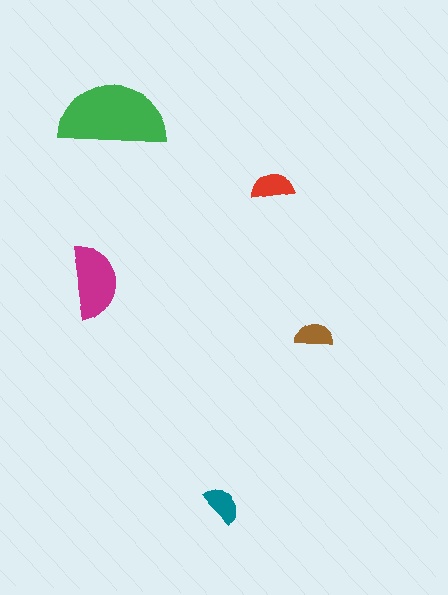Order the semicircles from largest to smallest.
the green one, the magenta one, the red one, the teal one, the brown one.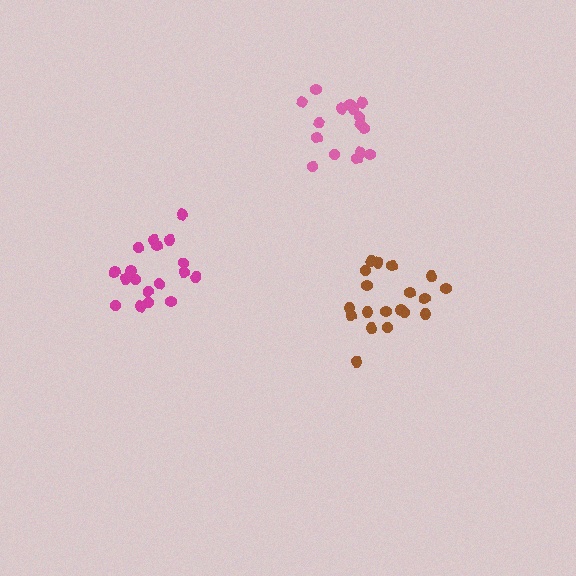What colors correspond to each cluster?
The clusters are colored: brown, magenta, pink.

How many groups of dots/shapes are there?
There are 3 groups.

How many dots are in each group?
Group 1: 19 dots, Group 2: 18 dots, Group 3: 16 dots (53 total).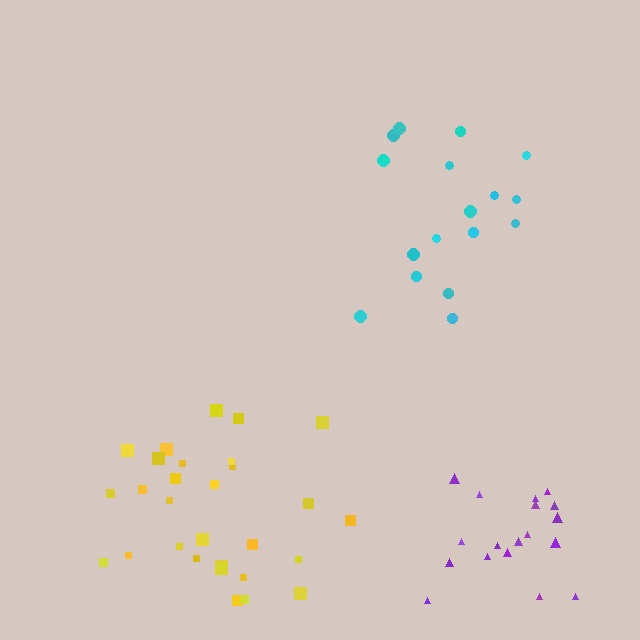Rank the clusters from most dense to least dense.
purple, yellow, cyan.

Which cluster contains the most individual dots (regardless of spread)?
Yellow (29).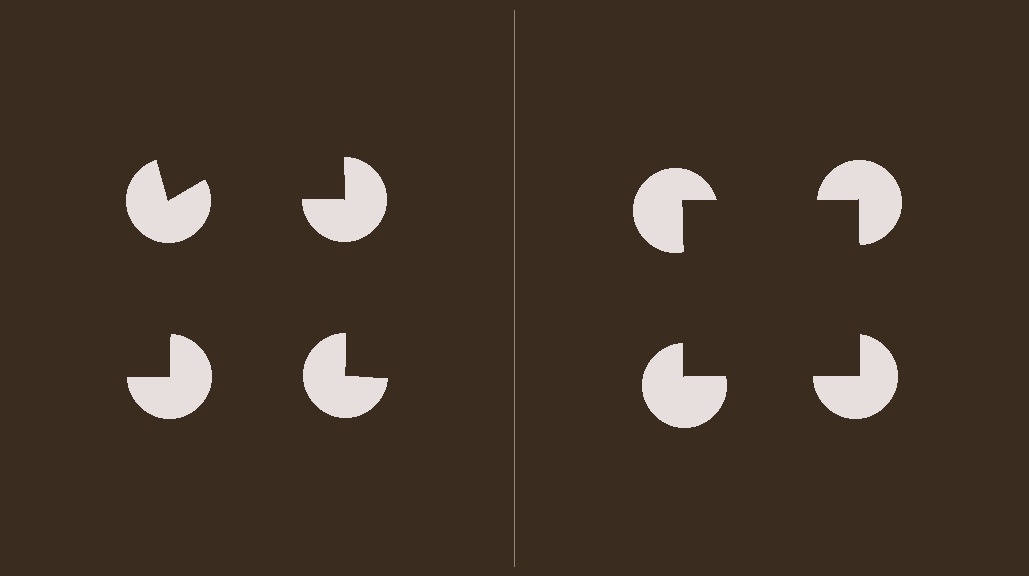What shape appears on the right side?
An illusory square.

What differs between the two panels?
The pac-man discs are positioned identically on both sides; only the wedge orientations differ. On the right they align to a square; on the left they are misaligned.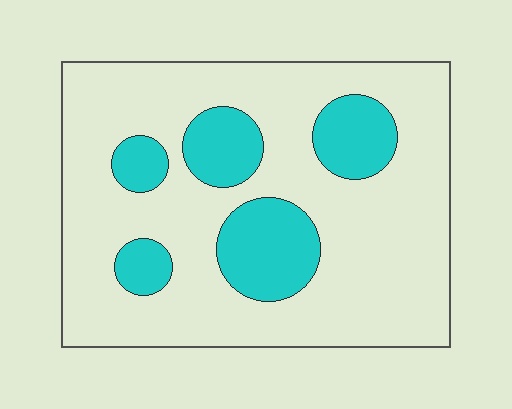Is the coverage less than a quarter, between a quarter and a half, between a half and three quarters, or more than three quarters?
Less than a quarter.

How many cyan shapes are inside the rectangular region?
5.